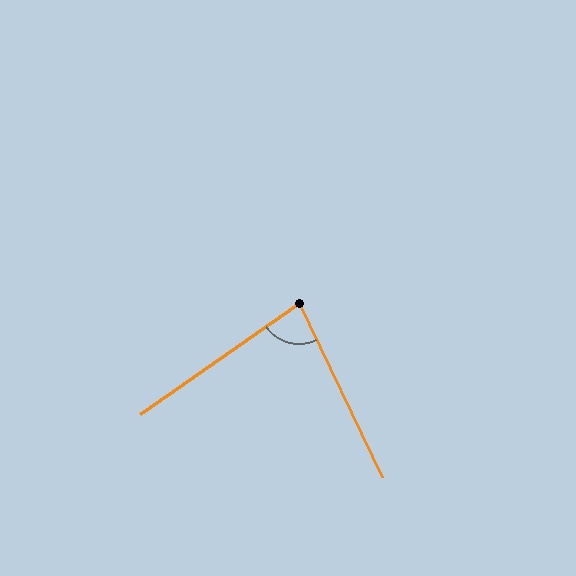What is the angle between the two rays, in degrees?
Approximately 81 degrees.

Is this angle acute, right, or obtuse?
It is acute.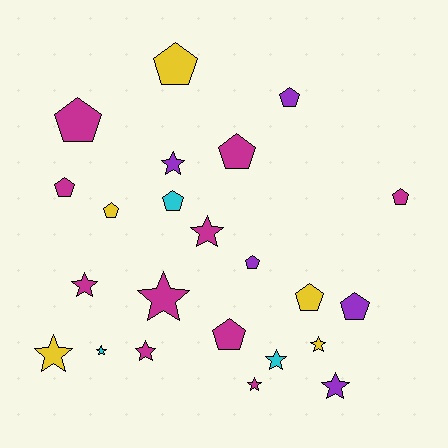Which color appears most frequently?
Magenta, with 10 objects.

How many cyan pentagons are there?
There is 1 cyan pentagon.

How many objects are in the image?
There are 23 objects.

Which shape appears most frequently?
Pentagon, with 12 objects.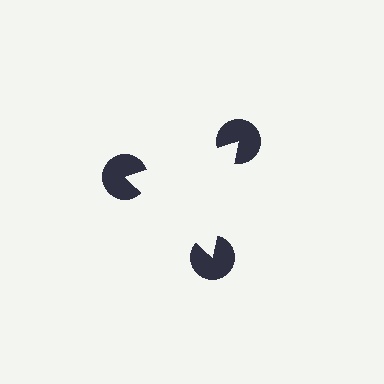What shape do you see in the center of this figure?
An illusory triangle — its edges are inferred from the aligned wedge cuts in the pac-man discs, not physically drawn.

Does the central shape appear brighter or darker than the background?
It typically appears slightly brighter than the background, even though no actual brightness change is drawn.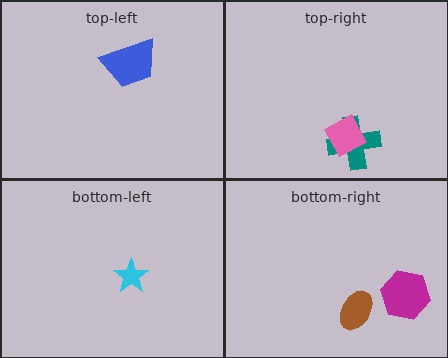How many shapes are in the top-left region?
1.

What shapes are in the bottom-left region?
The cyan star.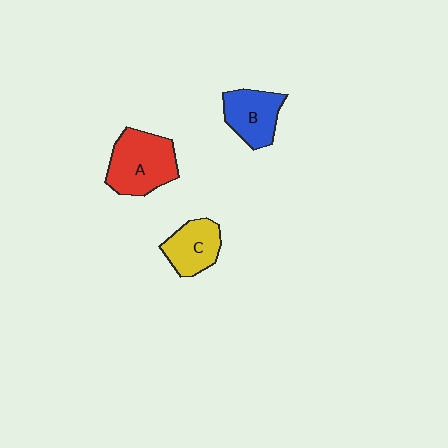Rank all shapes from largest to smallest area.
From largest to smallest: A (red), B (blue), C (yellow).